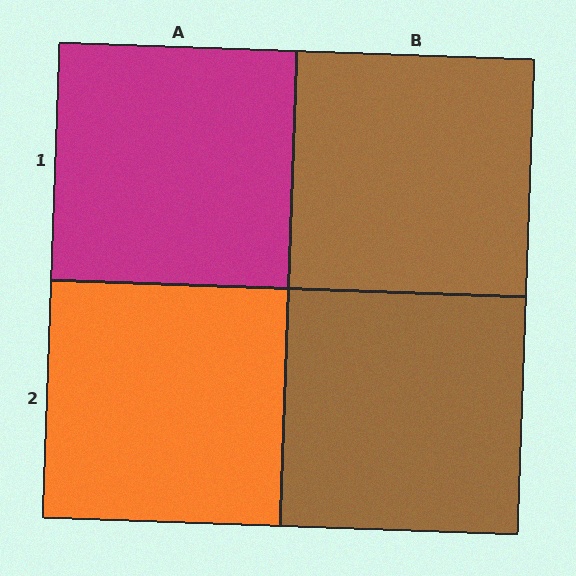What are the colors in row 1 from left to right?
Magenta, brown.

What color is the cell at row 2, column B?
Brown.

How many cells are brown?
2 cells are brown.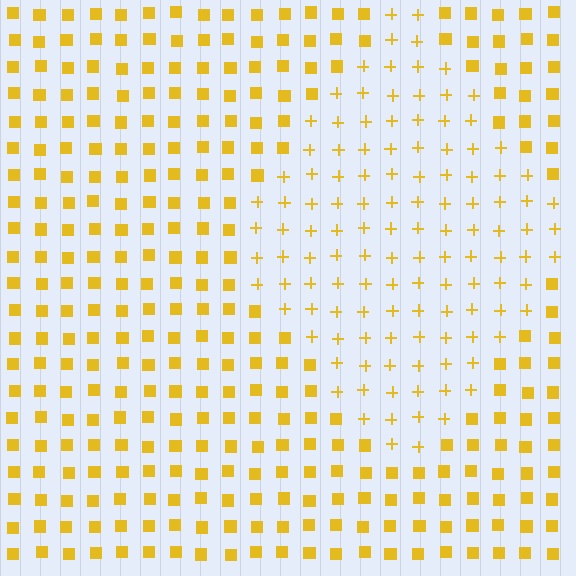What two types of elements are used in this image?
The image uses plus signs inside the diamond region and squares outside it.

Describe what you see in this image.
The image is filled with small yellow elements arranged in a uniform grid. A diamond-shaped region contains plus signs, while the surrounding area contains squares. The boundary is defined purely by the change in element shape.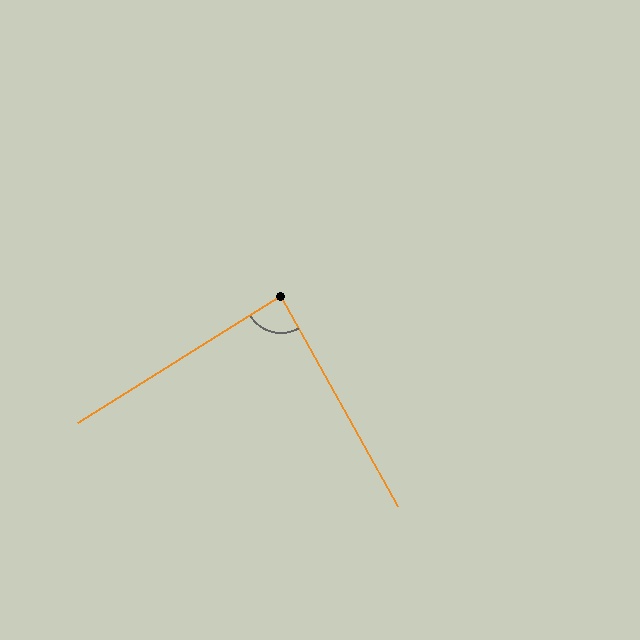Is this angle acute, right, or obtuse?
It is approximately a right angle.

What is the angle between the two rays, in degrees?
Approximately 87 degrees.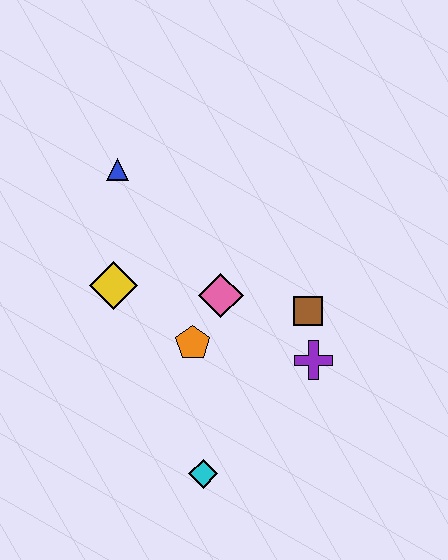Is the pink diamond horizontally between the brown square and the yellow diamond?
Yes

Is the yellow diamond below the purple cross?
No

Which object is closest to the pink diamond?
The orange pentagon is closest to the pink diamond.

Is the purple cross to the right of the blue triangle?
Yes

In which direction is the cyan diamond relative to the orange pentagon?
The cyan diamond is below the orange pentagon.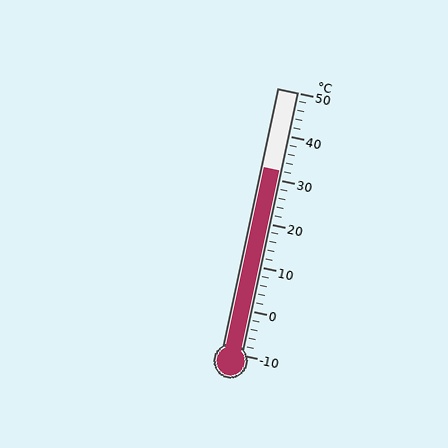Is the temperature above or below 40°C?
The temperature is below 40°C.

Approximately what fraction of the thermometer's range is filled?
The thermometer is filled to approximately 70% of its range.